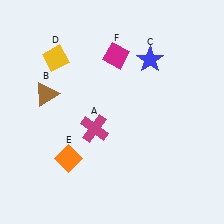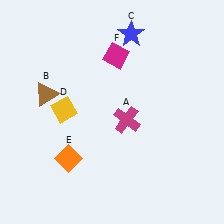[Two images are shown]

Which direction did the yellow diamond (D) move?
The yellow diamond (D) moved down.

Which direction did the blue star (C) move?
The blue star (C) moved up.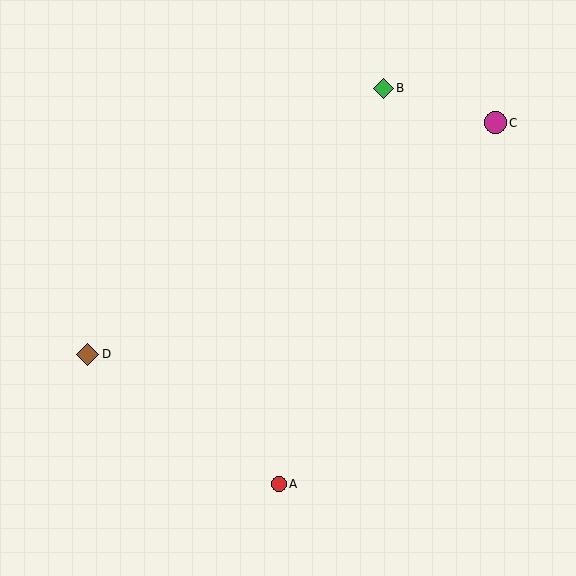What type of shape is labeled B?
Shape B is a green diamond.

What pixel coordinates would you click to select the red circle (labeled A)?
Click at (279, 484) to select the red circle A.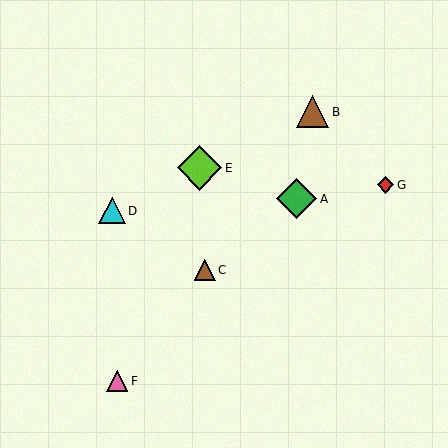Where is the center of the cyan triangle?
The center of the cyan triangle is at (112, 211).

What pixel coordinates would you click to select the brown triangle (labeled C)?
Click at (205, 270) to select the brown triangle C.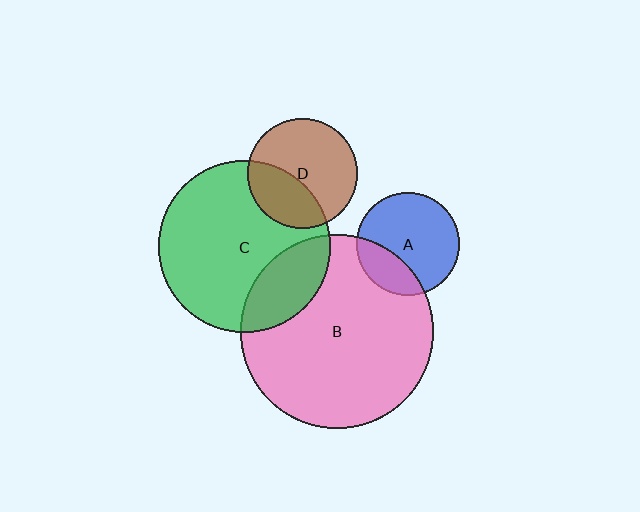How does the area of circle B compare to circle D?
Approximately 3.1 times.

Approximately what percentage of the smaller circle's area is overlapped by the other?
Approximately 25%.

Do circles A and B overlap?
Yes.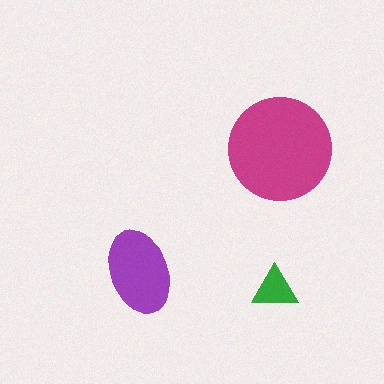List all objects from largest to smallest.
The magenta circle, the purple ellipse, the green triangle.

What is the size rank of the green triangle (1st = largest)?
3rd.